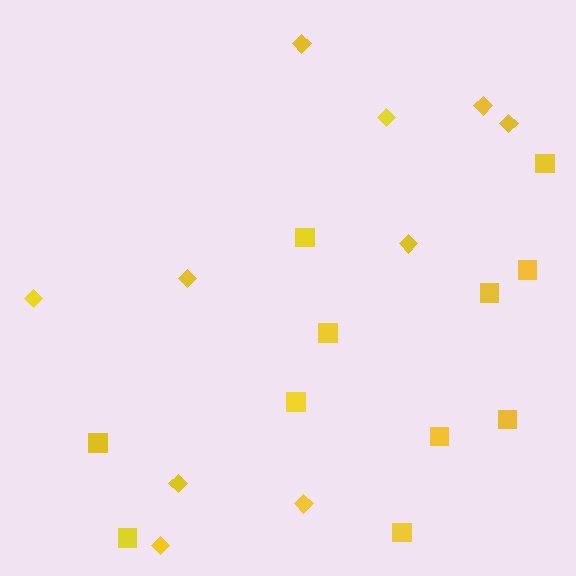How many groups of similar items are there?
There are 2 groups: one group of diamonds (10) and one group of squares (11).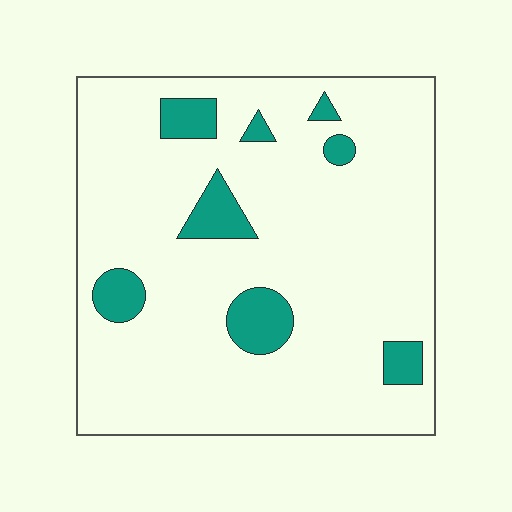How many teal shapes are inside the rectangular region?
8.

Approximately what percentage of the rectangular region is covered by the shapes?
Approximately 10%.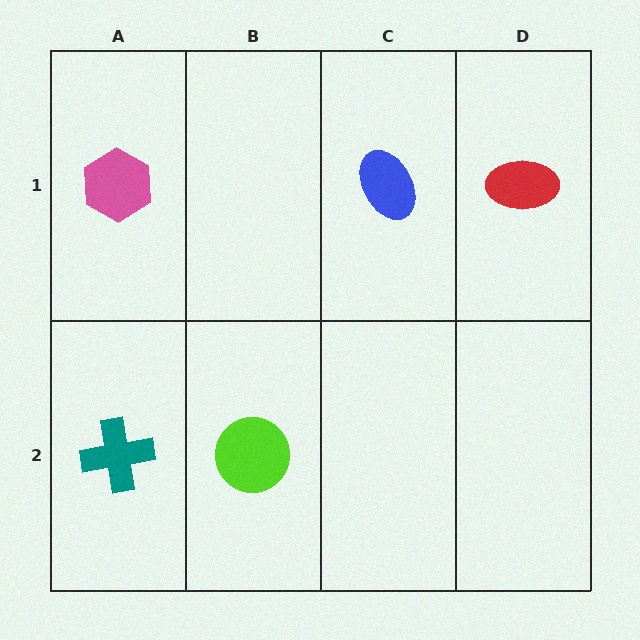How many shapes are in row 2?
2 shapes.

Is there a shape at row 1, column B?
No, that cell is empty.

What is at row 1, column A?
A pink hexagon.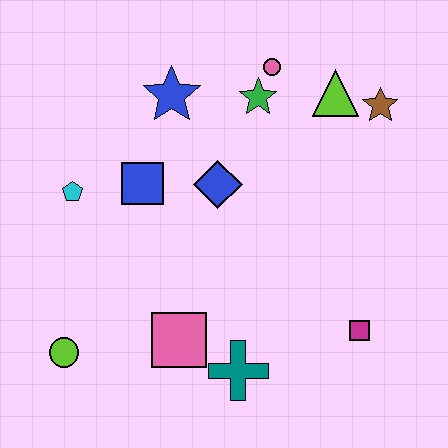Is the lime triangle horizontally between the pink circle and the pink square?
No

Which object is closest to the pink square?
The teal cross is closest to the pink square.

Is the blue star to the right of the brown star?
No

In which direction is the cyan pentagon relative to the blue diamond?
The cyan pentagon is to the left of the blue diamond.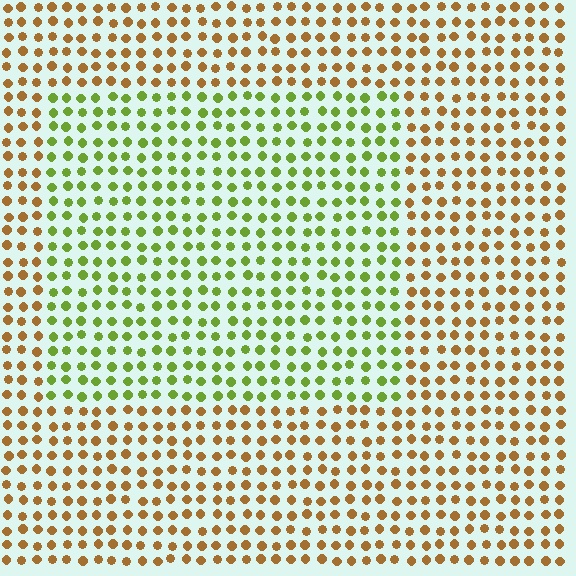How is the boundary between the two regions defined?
The boundary is defined purely by a slight shift in hue (about 57 degrees). Spacing, size, and orientation are identical on both sides.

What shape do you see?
I see a rectangle.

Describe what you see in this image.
The image is filled with small brown elements in a uniform arrangement. A rectangle-shaped region is visible where the elements are tinted to a slightly different hue, forming a subtle color boundary.